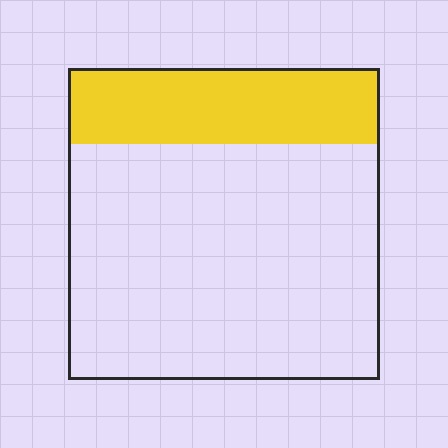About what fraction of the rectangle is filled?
About one quarter (1/4).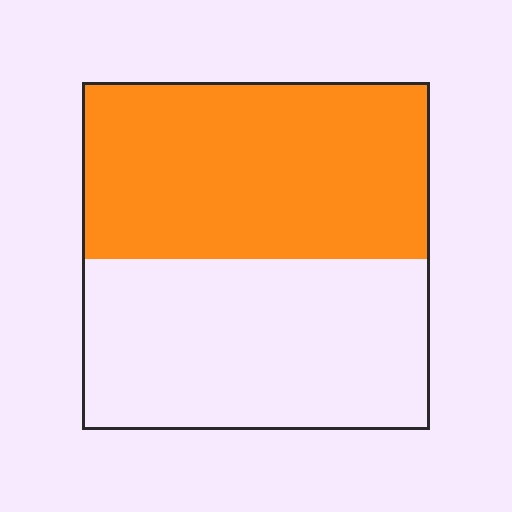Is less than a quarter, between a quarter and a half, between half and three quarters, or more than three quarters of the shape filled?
Between half and three quarters.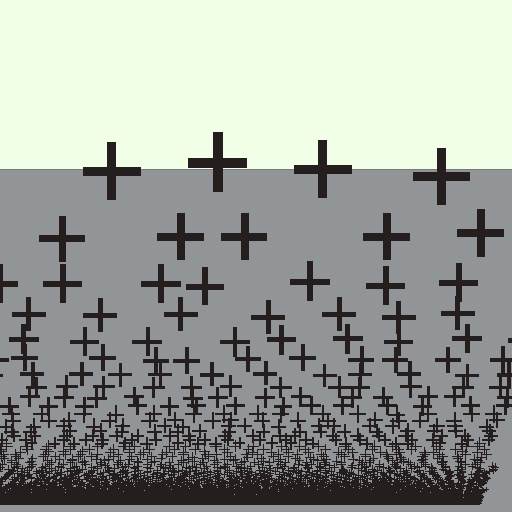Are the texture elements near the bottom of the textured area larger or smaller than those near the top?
Smaller. The gradient is inverted — elements near the bottom are smaller and denser.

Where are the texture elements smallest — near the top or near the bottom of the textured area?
Near the bottom.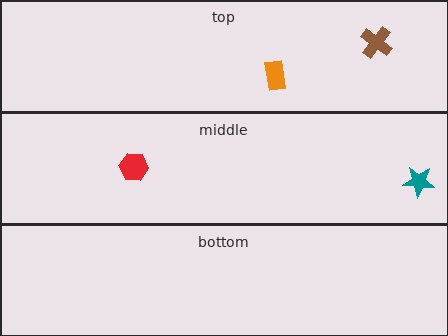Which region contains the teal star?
The middle region.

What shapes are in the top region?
The brown cross, the orange rectangle.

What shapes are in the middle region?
The teal star, the red hexagon.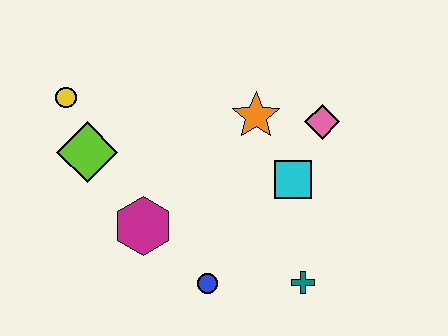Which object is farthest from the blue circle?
The yellow circle is farthest from the blue circle.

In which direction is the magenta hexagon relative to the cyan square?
The magenta hexagon is to the left of the cyan square.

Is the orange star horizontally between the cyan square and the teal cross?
No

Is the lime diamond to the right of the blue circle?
No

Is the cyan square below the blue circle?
No